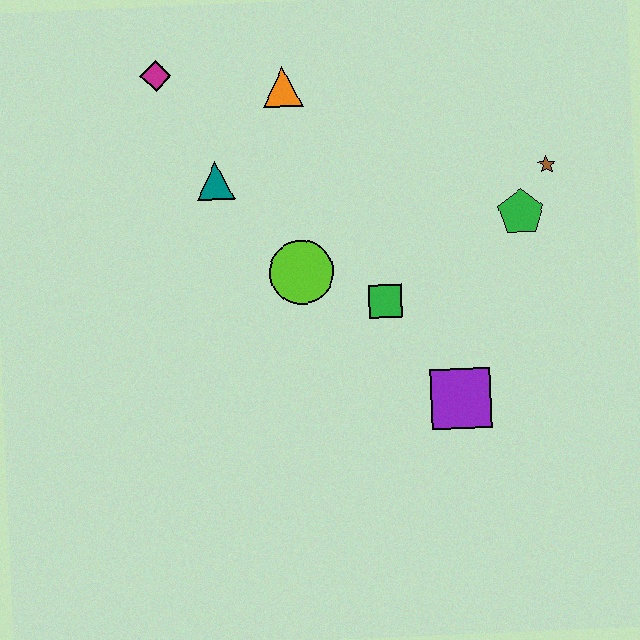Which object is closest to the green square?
The lime circle is closest to the green square.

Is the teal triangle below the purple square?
No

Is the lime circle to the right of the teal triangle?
Yes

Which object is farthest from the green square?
The magenta diamond is farthest from the green square.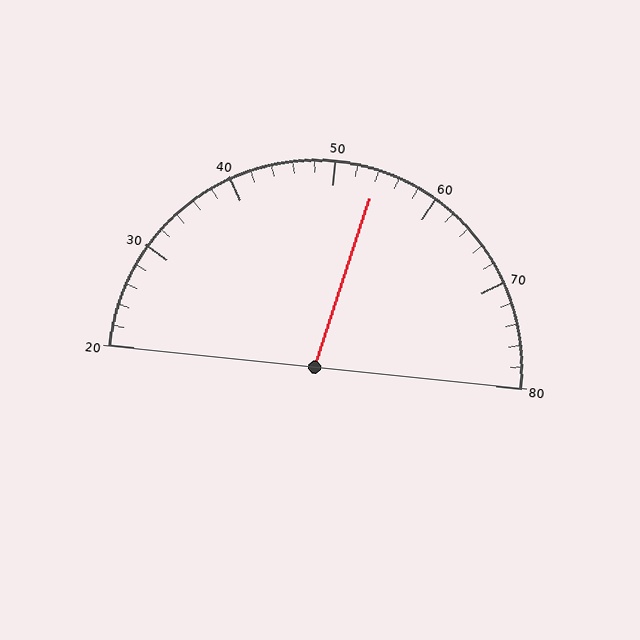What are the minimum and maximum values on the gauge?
The gauge ranges from 20 to 80.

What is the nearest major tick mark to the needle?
The nearest major tick mark is 50.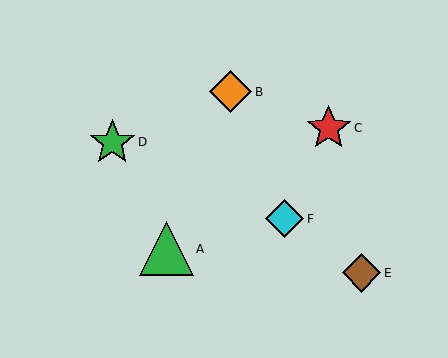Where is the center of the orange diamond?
The center of the orange diamond is at (231, 92).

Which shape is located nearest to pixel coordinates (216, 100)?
The orange diamond (labeled B) at (231, 92) is nearest to that location.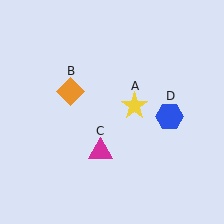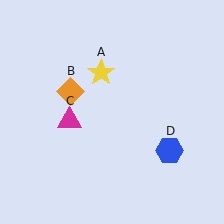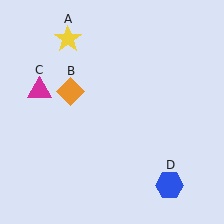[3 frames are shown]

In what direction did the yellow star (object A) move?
The yellow star (object A) moved up and to the left.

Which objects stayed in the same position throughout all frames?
Orange diamond (object B) remained stationary.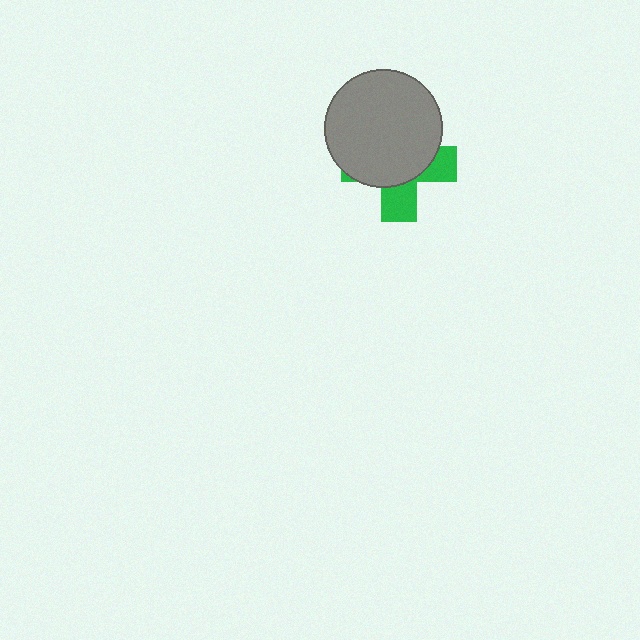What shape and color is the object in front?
The object in front is a gray circle.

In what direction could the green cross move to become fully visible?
The green cross could move down. That would shift it out from behind the gray circle entirely.